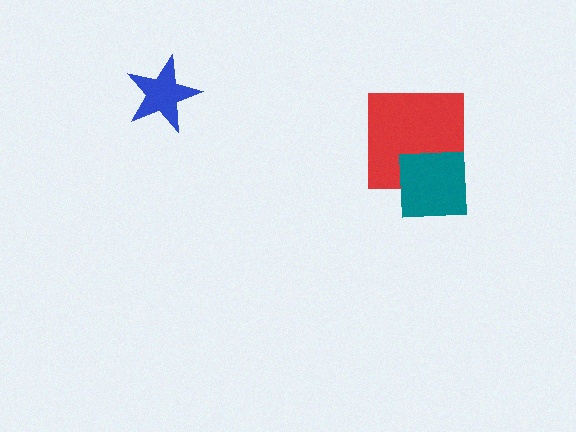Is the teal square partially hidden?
No, no other shape covers it.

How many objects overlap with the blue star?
0 objects overlap with the blue star.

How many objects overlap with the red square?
1 object overlaps with the red square.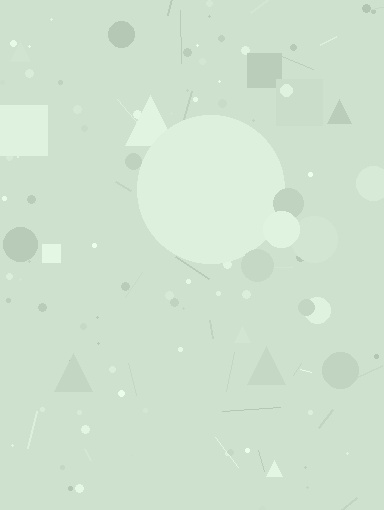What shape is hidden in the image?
A circle is hidden in the image.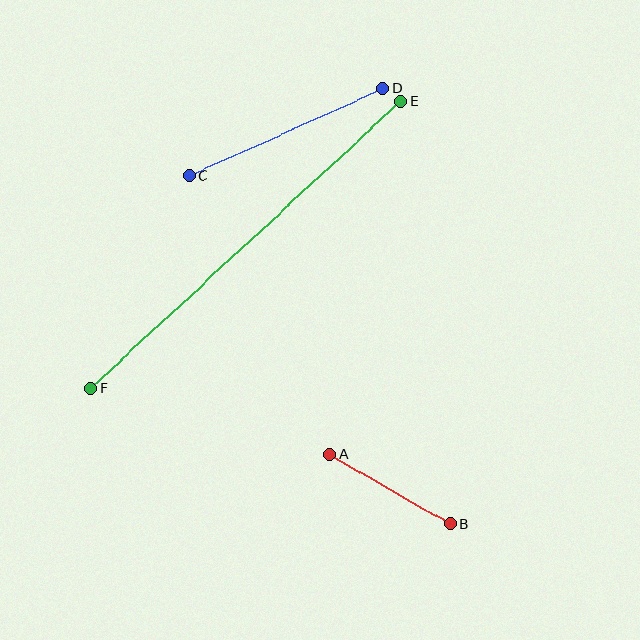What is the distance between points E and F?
The distance is approximately 423 pixels.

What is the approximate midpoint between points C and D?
The midpoint is at approximately (286, 132) pixels.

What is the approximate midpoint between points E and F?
The midpoint is at approximately (246, 245) pixels.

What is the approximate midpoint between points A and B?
The midpoint is at approximately (390, 489) pixels.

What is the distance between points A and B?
The distance is approximately 139 pixels.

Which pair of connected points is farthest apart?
Points E and F are farthest apart.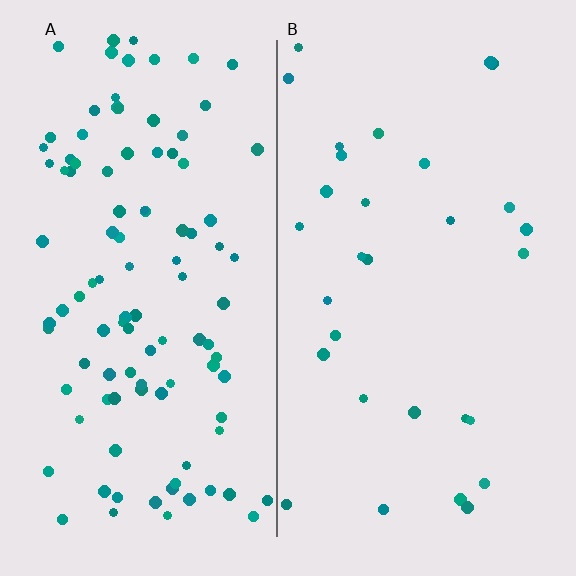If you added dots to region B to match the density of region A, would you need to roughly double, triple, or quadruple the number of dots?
Approximately quadruple.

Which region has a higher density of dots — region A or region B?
A (the left).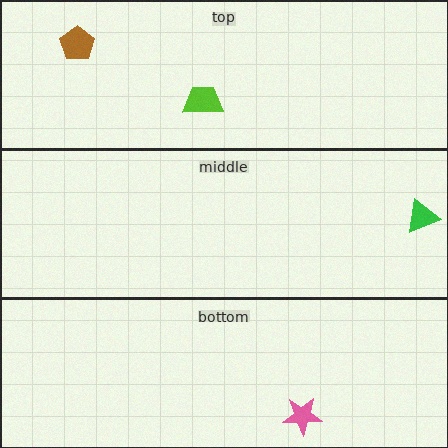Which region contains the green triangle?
The middle region.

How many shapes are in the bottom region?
1.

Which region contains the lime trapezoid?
The top region.